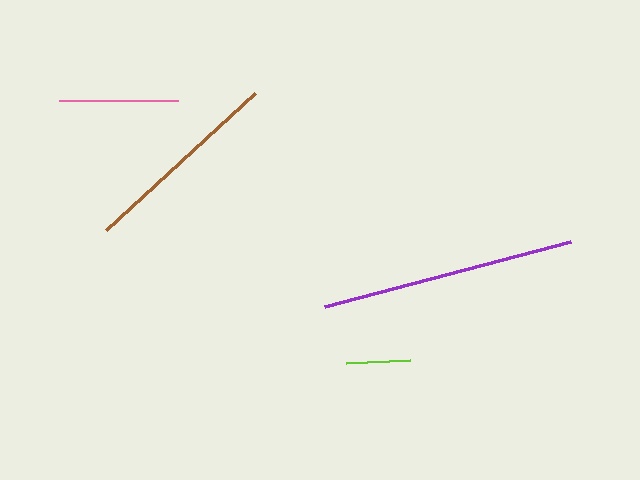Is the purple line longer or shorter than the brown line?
The purple line is longer than the brown line.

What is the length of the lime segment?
The lime segment is approximately 64 pixels long.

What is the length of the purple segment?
The purple segment is approximately 255 pixels long.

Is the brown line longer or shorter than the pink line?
The brown line is longer than the pink line.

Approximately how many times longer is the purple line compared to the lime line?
The purple line is approximately 4.0 times the length of the lime line.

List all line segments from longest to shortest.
From longest to shortest: purple, brown, pink, lime.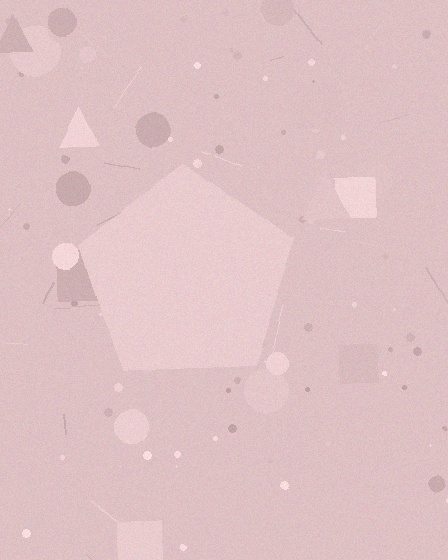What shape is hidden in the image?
A pentagon is hidden in the image.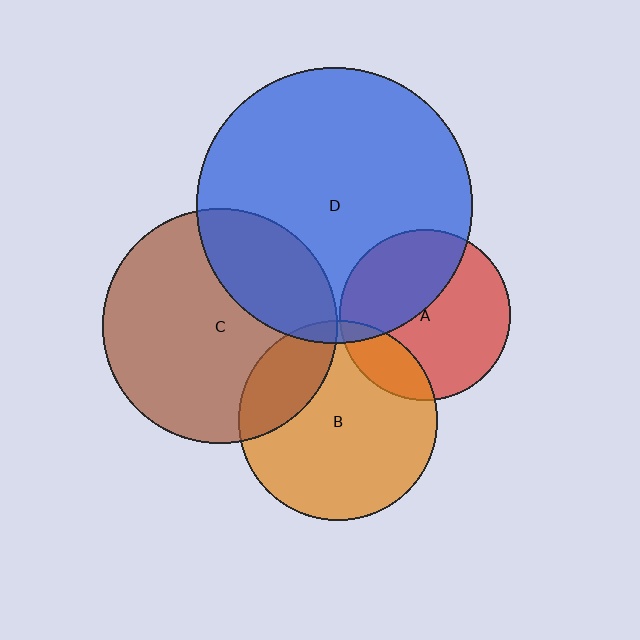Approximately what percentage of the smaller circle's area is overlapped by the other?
Approximately 5%.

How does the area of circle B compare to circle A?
Approximately 1.4 times.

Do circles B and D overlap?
Yes.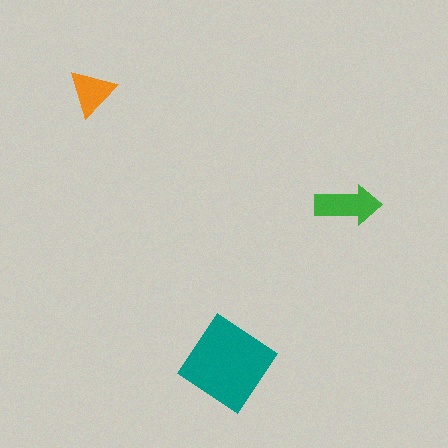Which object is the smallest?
The orange triangle.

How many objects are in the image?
There are 3 objects in the image.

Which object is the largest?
The teal diamond.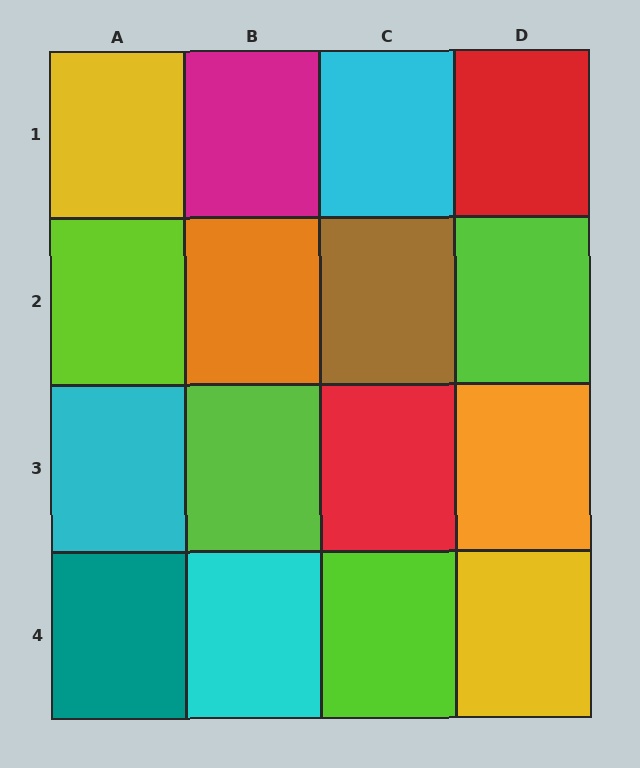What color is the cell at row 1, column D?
Red.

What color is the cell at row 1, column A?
Yellow.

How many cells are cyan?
3 cells are cyan.